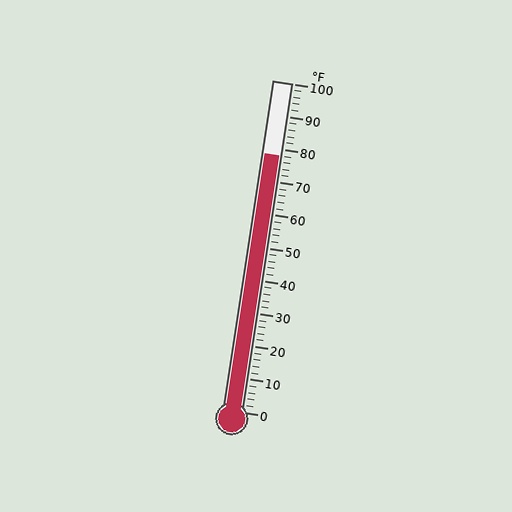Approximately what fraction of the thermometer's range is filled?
The thermometer is filled to approximately 80% of its range.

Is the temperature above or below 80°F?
The temperature is below 80°F.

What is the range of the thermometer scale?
The thermometer scale ranges from 0°F to 100°F.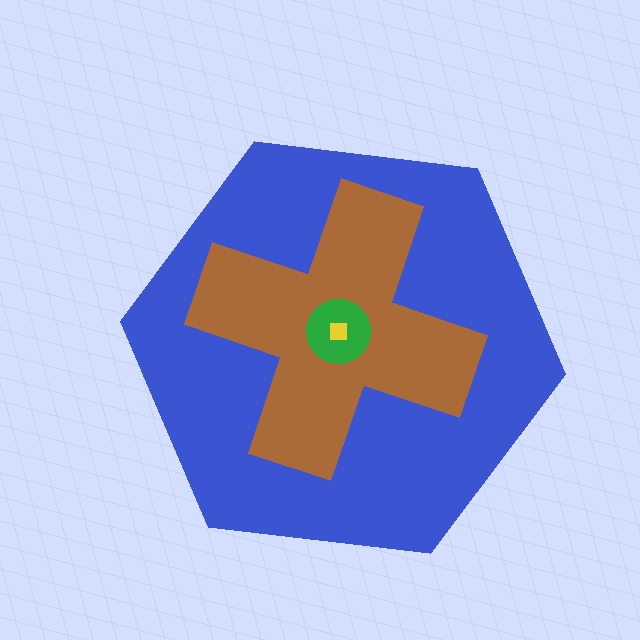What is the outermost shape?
The blue hexagon.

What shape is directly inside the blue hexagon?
The brown cross.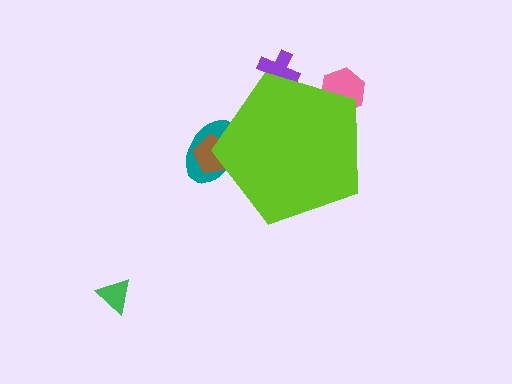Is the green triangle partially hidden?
No, the green triangle is fully visible.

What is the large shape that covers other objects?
A lime pentagon.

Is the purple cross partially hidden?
Yes, the purple cross is partially hidden behind the lime pentagon.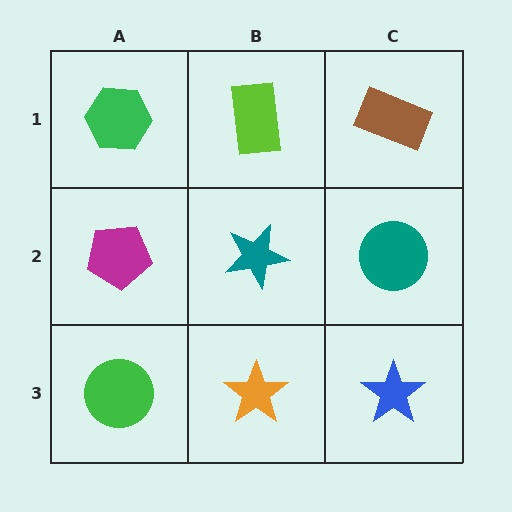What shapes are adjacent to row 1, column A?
A magenta pentagon (row 2, column A), a lime rectangle (row 1, column B).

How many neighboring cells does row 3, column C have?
2.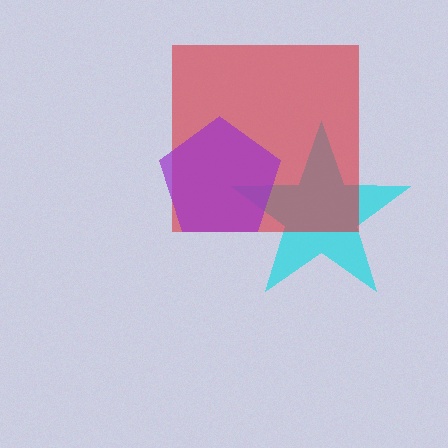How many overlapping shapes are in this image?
There are 3 overlapping shapes in the image.